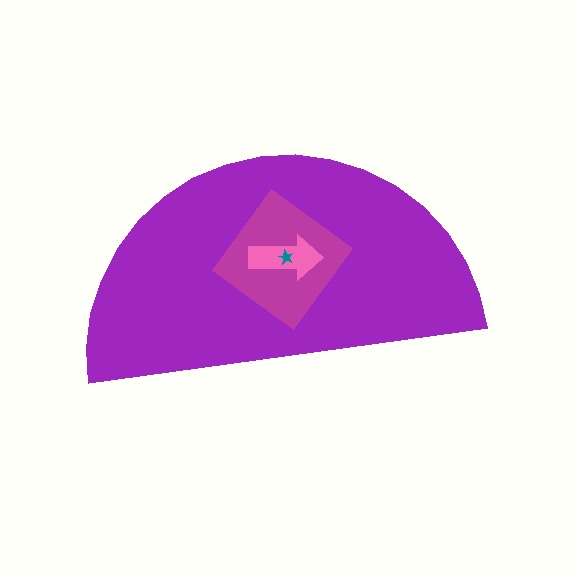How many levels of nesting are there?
4.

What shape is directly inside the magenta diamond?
The pink arrow.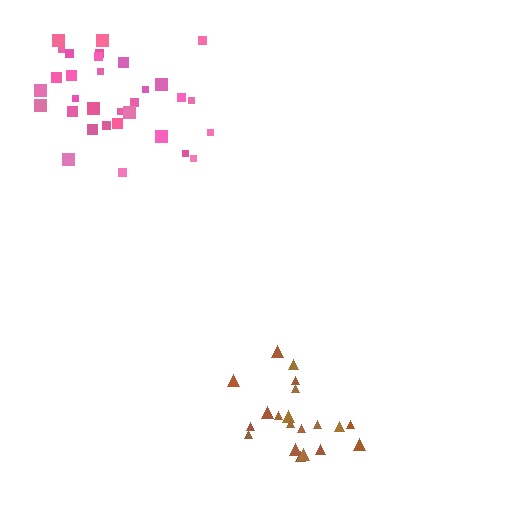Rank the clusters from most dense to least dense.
brown, pink.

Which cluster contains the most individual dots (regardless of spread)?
Pink (32).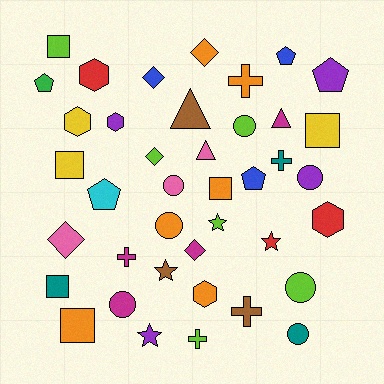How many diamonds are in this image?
There are 5 diamonds.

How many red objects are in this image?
There are 3 red objects.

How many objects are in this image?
There are 40 objects.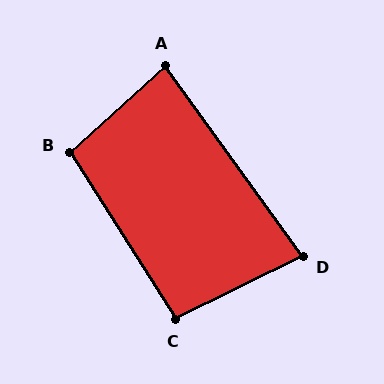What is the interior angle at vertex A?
Approximately 84 degrees (acute).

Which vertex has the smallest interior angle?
D, at approximately 80 degrees.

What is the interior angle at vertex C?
Approximately 96 degrees (obtuse).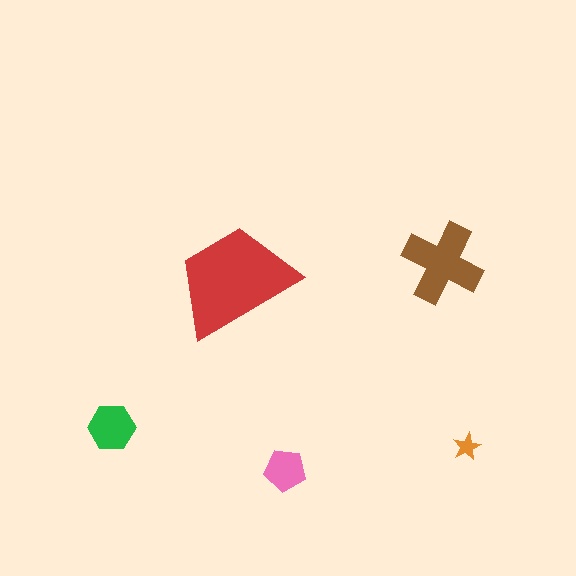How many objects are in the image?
There are 5 objects in the image.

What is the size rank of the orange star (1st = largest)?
5th.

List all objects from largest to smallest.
The red trapezoid, the brown cross, the green hexagon, the pink pentagon, the orange star.